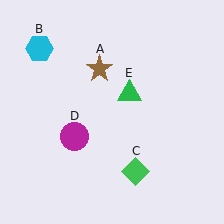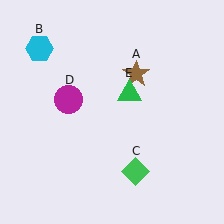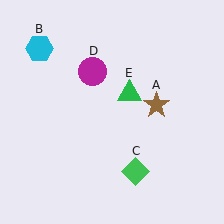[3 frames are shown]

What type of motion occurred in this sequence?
The brown star (object A), magenta circle (object D) rotated clockwise around the center of the scene.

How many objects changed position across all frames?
2 objects changed position: brown star (object A), magenta circle (object D).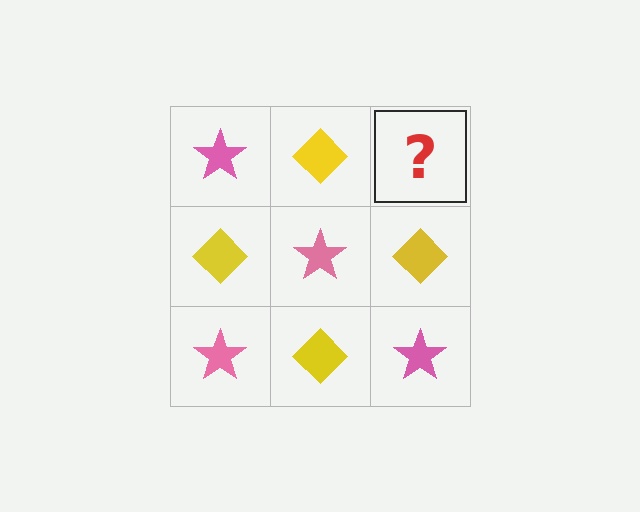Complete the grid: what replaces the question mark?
The question mark should be replaced with a pink star.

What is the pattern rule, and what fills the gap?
The rule is that it alternates pink star and yellow diamond in a checkerboard pattern. The gap should be filled with a pink star.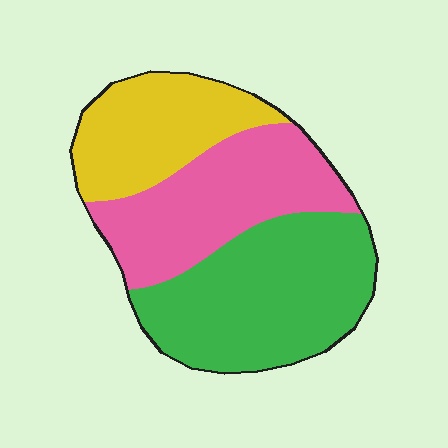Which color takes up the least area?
Yellow, at roughly 25%.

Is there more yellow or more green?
Green.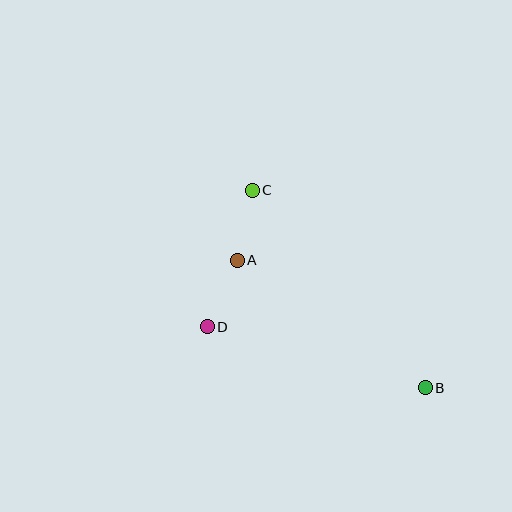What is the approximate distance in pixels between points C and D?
The distance between C and D is approximately 144 pixels.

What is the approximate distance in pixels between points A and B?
The distance between A and B is approximately 227 pixels.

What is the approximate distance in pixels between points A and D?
The distance between A and D is approximately 73 pixels.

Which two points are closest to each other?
Points A and C are closest to each other.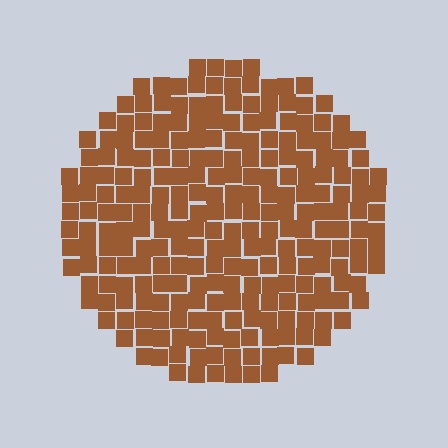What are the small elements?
The small elements are squares.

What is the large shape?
The large shape is a circle.